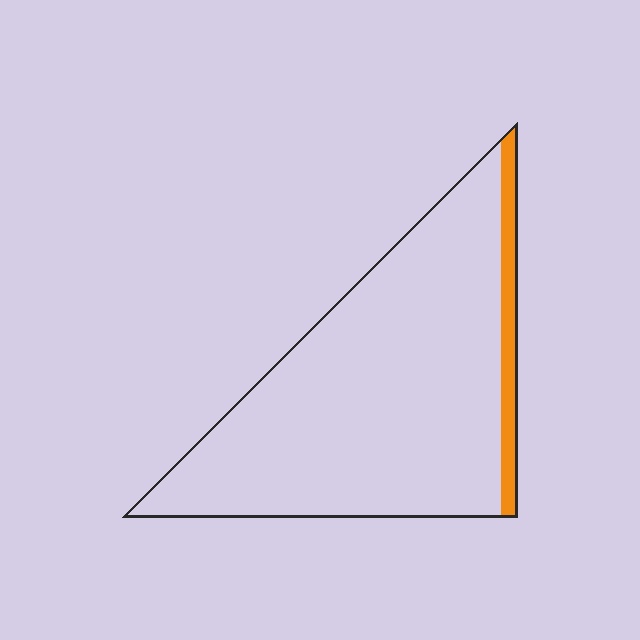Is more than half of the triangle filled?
No.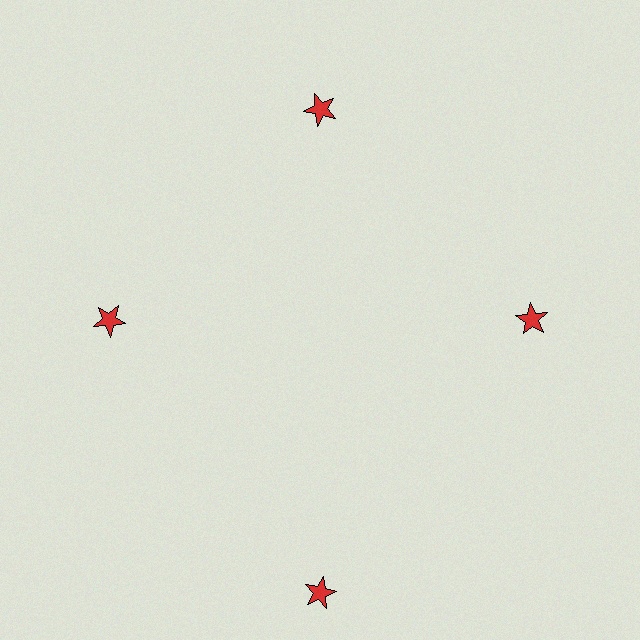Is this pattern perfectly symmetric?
No. The 4 red stars are arranged in a ring, but one element near the 6 o'clock position is pushed outward from the center, breaking the 4-fold rotational symmetry.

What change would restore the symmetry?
The symmetry would be restored by moving it inward, back onto the ring so that all 4 stars sit at equal angles and equal distance from the center.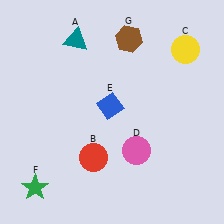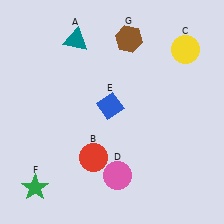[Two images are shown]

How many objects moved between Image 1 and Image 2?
1 object moved between the two images.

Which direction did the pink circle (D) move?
The pink circle (D) moved down.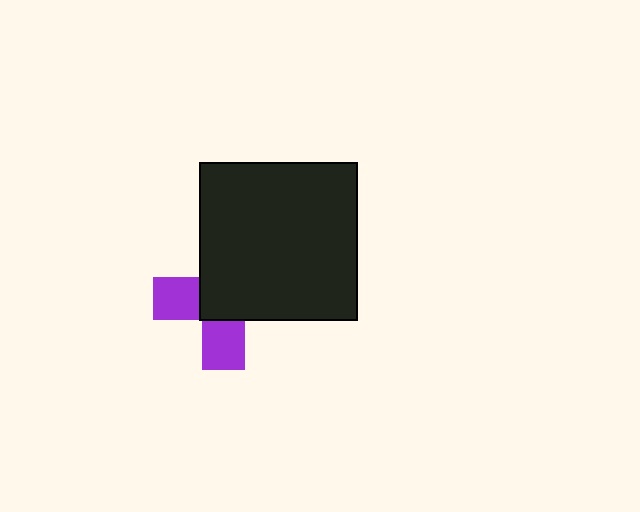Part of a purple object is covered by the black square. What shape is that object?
It is a cross.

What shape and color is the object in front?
The object in front is a black square.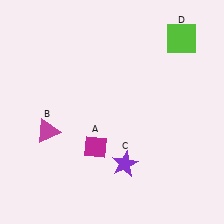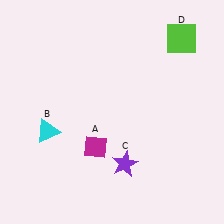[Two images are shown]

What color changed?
The triangle (B) changed from magenta in Image 1 to cyan in Image 2.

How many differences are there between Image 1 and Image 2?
There is 1 difference between the two images.